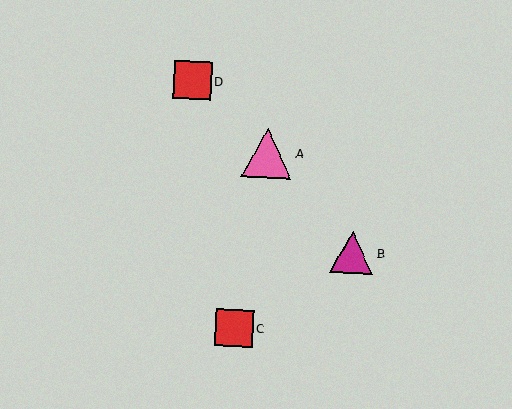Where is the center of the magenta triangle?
The center of the magenta triangle is at (352, 252).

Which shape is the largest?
The pink triangle (labeled A) is the largest.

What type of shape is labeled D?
Shape D is a red square.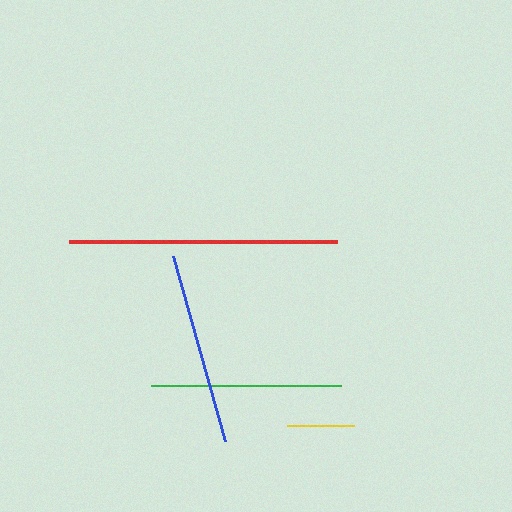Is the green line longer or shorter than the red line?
The red line is longer than the green line.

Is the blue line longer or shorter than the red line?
The red line is longer than the blue line.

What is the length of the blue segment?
The blue segment is approximately 192 pixels long.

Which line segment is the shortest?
The yellow line is the shortest at approximately 67 pixels.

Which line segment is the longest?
The red line is the longest at approximately 268 pixels.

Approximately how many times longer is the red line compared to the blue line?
The red line is approximately 1.4 times the length of the blue line.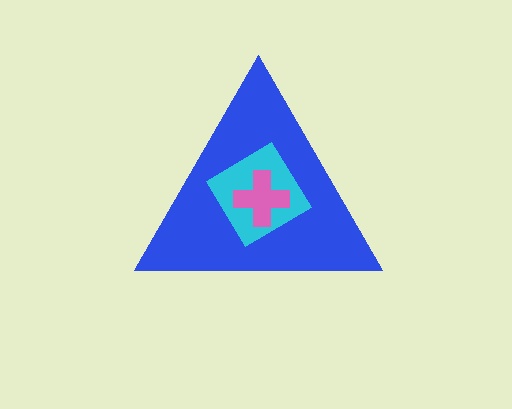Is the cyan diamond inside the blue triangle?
Yes.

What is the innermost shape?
The pink cross.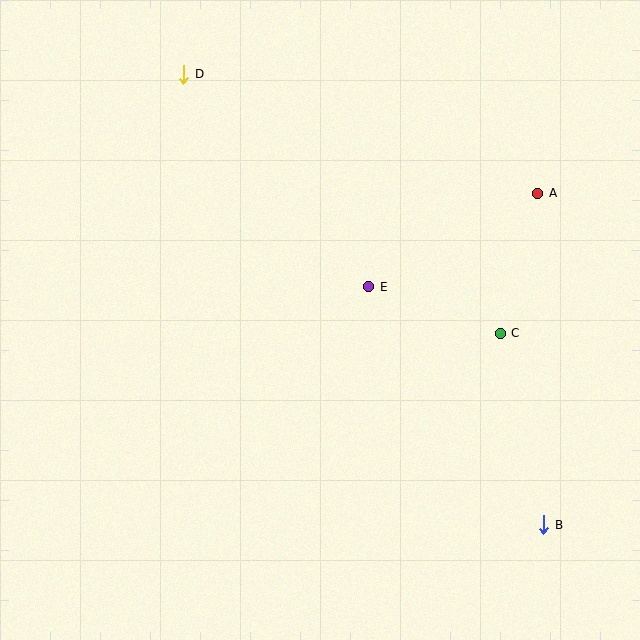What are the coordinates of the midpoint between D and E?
The midpoint between D and E is at (276, 181).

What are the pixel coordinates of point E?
Point E is at (369, 287).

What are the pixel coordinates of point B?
Point B is at (544, 525).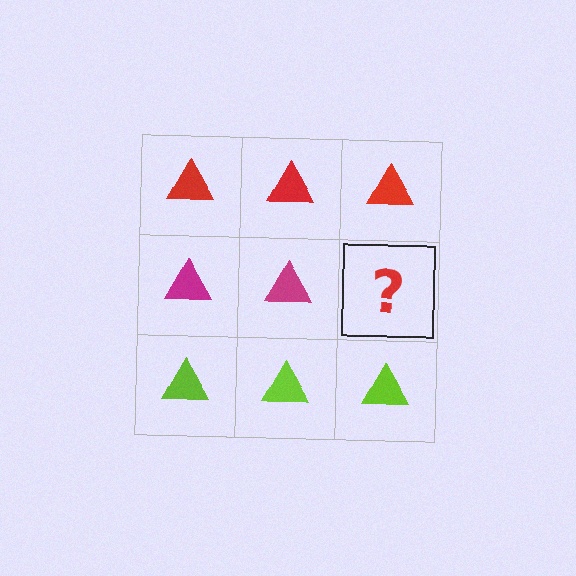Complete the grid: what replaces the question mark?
The question mark should be replaced with a magenta triangle.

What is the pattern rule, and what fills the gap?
The rule is that each row has a consistent color. The gap should be filled with a magenta triangle.